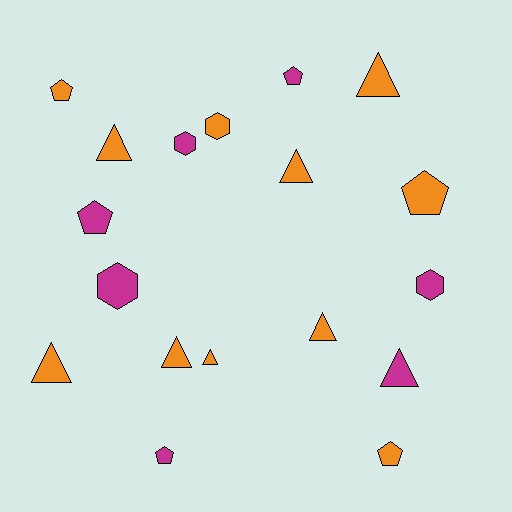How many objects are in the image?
There are 18 objects.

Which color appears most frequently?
Orange, with 11 objects.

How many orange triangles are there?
There are 7 orange triangles.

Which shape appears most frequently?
Triangle, with 8 objects.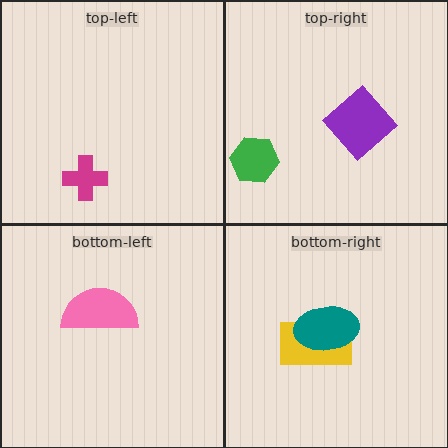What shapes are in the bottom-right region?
The yellow rectangle, the teal ellipse.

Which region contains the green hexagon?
The top-right region.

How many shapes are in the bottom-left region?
1.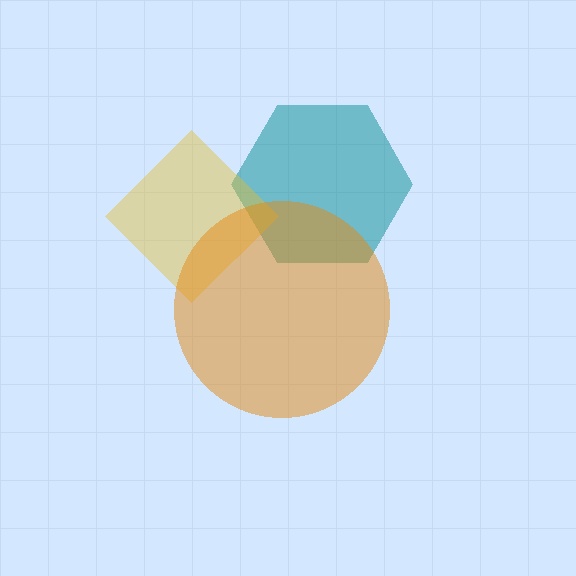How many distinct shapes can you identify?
There are 3 distinct shapes: a teal hexagon, a yellow diamond, an orange circle.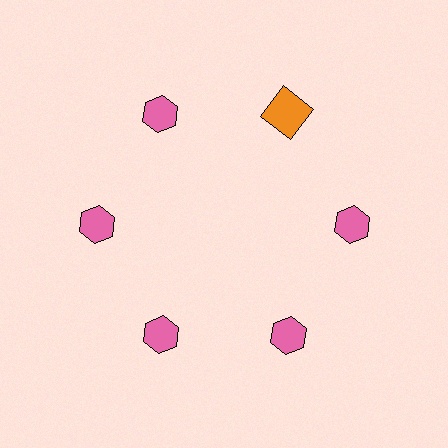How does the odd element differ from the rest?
It differs in both color (orange instead of pink) and shape (square instead of hexagon).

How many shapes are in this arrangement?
There are 6 shapes arranged in a ring pattern.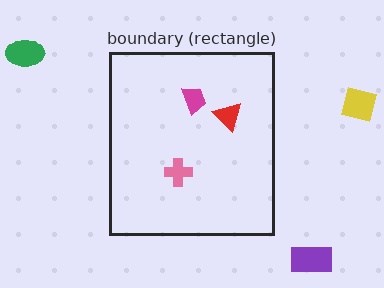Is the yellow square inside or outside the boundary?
Outside.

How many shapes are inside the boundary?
3 inside, 3 outside.